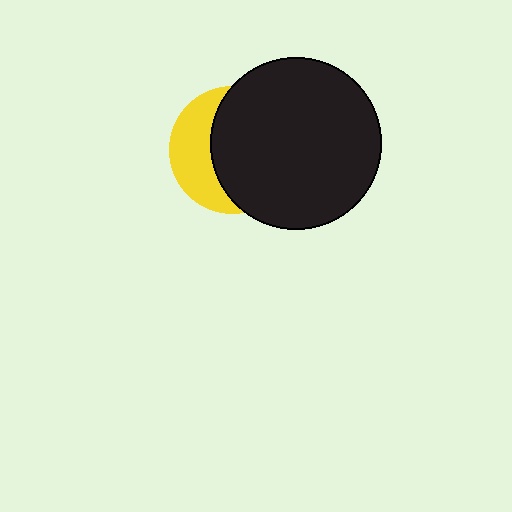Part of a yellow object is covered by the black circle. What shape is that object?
It is a circle.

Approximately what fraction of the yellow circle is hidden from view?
Roughly 64% of the yellow circle is hidden behind the black circle.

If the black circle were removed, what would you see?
You would see the complete yellow circle.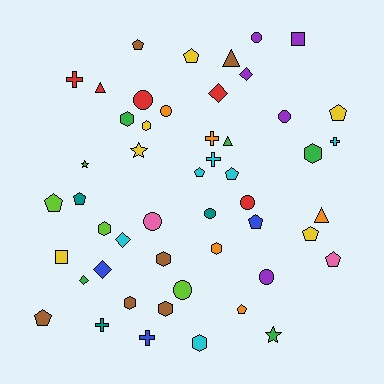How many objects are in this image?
There are 50 objects.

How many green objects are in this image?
There are 6 green objects.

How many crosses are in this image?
There are 6 crosses.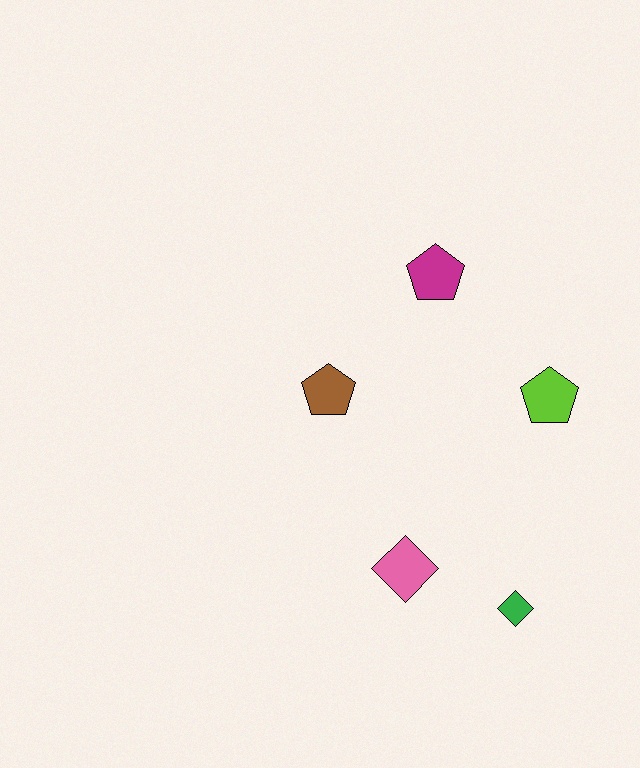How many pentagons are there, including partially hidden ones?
There are 3 pentagons.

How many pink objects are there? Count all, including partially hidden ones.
There is 1 pink object.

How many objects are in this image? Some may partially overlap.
There are 5 objects.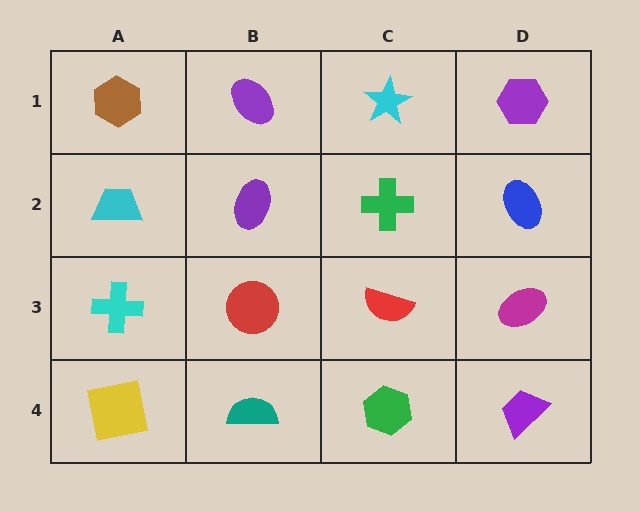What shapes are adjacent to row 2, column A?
A brown hexagon (row 1, column A), a cyan cross (row 3, column A), a purple ellipse (row 2, column B).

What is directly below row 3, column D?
A purple trapezoid.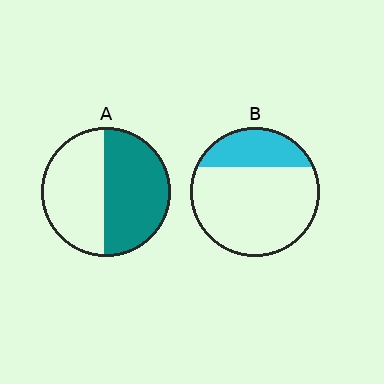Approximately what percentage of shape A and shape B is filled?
A is approximately 50% and B is approximately 25%.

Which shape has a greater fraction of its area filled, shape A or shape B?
Shape A.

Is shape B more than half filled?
No.